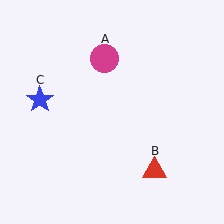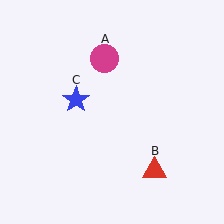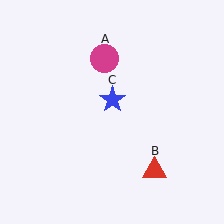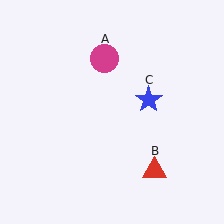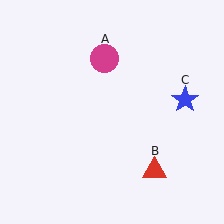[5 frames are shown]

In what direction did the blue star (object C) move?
The blue star (object C) moved right.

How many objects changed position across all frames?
1 object changed position: blue star (object C).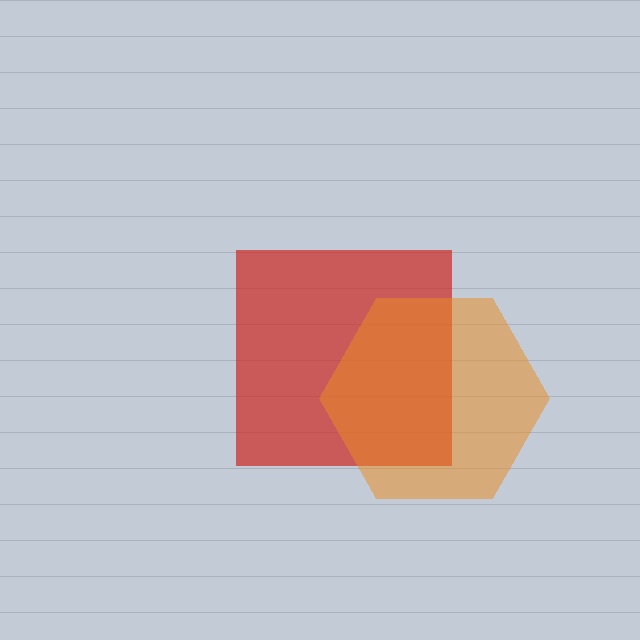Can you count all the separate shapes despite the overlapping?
Yes, there are 2 separate shapes.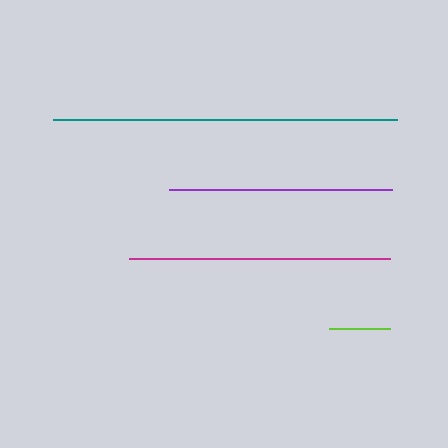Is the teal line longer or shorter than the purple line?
The teal line is longer than the purple line.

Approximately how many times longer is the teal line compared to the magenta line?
The teal line is approximately 1.3 times the length of the magenta line.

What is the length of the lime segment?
The lime segment is approximately 60 pixels long.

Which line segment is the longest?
The teal line is the longest at approximately 343 pixels.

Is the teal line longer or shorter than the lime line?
The teal line is longer than the lime line.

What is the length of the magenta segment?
The magenta segment is approximately 261 pixels long.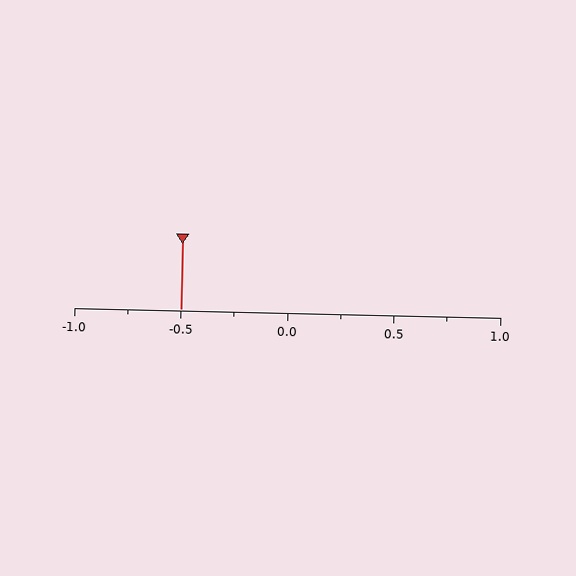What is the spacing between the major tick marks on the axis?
The major ticks are spaced 0.5 apart.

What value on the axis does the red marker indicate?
The marker indicates approximately -0.5.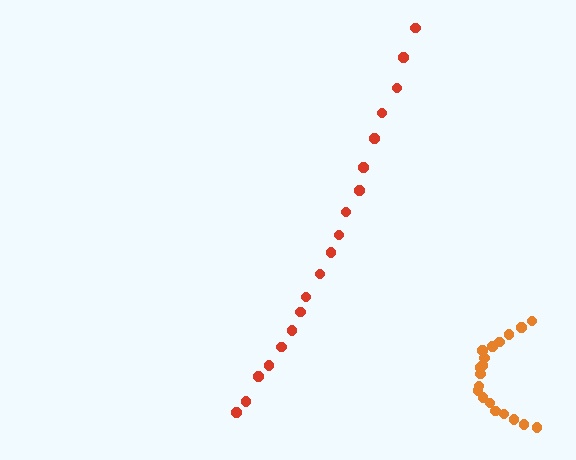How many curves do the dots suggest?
There are 2 distinct paths.